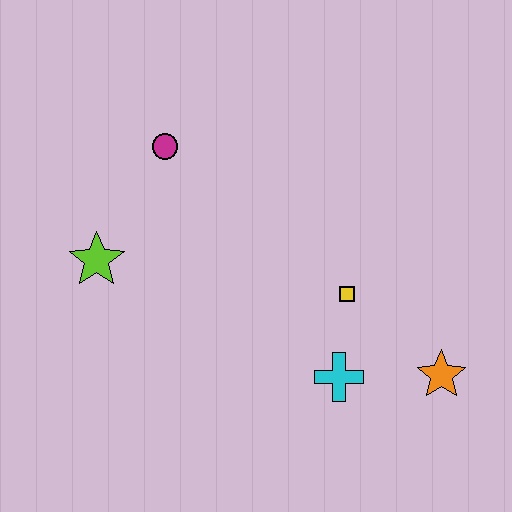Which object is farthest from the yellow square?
The lime star is farthest from the yellow square.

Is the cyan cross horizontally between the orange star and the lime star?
Yes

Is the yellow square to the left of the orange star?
Yes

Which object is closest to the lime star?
The magenta circle is closest to the lime star.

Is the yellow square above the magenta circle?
No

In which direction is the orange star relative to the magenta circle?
The orange star is to the right of the magenta circle.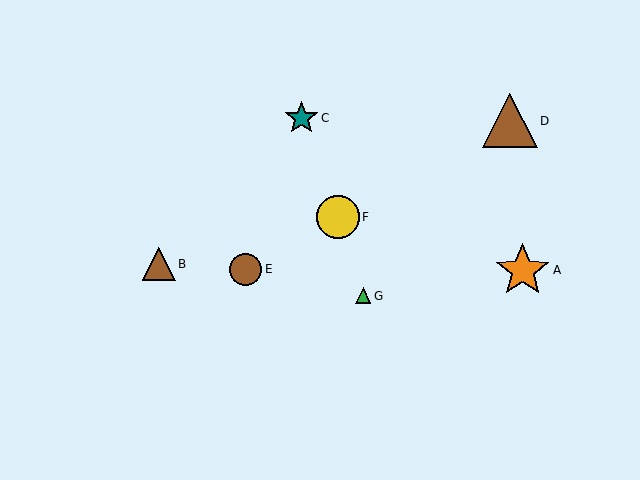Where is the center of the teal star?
The center of the teal star is at (302, 118).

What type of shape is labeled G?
Shape G is a green triangle.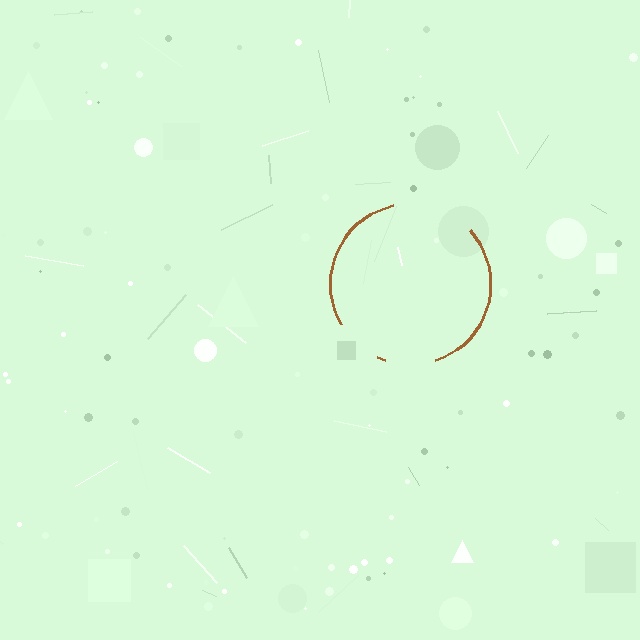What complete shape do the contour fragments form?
The contour fragments form a circle.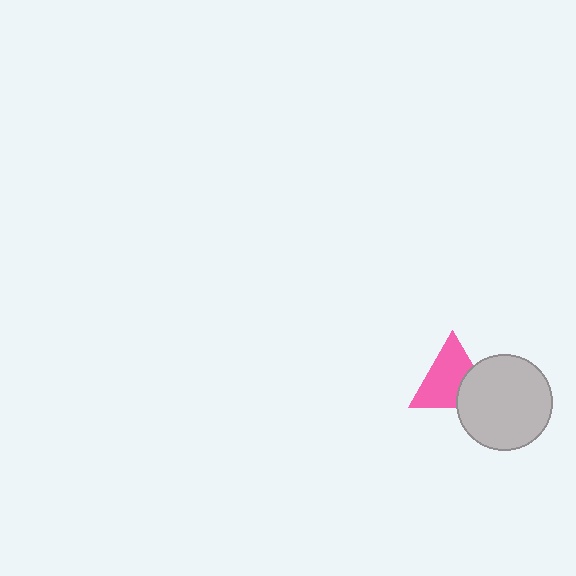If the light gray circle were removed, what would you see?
You would see the complete pink triangle.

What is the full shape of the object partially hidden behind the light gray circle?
The partially hidden object is a pink triangle.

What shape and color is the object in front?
The object in front is a light gray circle.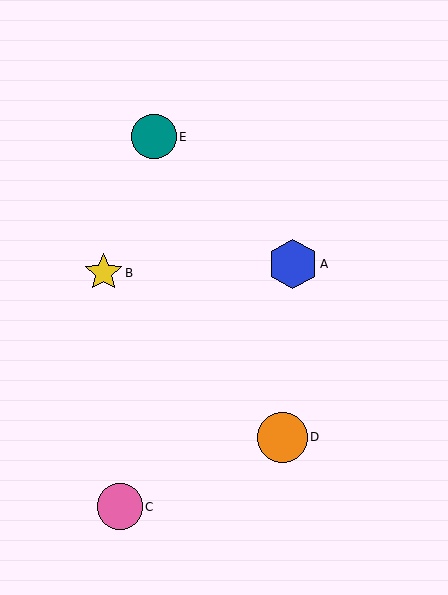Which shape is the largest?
The orange circle (labeled D) is the largest.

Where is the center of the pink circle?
The center of the pink circle is at (120, 507).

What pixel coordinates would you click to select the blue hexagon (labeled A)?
Click at (293, 264) to select the blue hexagon A.